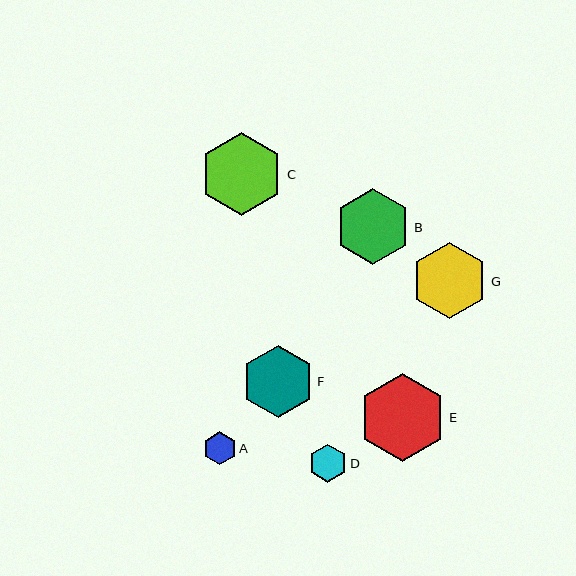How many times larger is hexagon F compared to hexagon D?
Hexagon F is approximately 1.9 times the size of hexagon D.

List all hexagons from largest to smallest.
From largest to smallest: E, C, G, B, F, D, A.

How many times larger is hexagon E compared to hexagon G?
Hexagon E is approximately 1.1 times the size of hexagon G.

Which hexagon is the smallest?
Hexagon A is the smallest with a size of approximately 33 pixels.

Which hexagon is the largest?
Hexagon E is the largest with a size of approximately 88 pixels.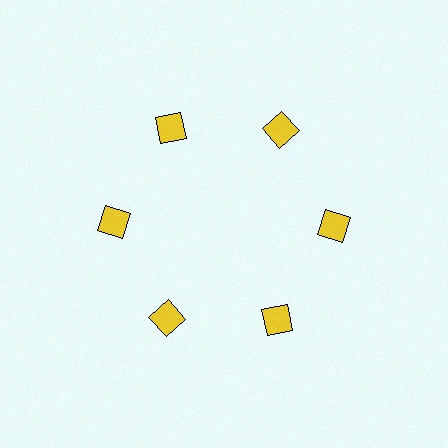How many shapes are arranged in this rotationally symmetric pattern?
There are 6 shapes, arranged in 6 groups of 1.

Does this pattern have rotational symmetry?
Yes, this pattern has 6-fold rotational symmetry. It looks the same after rotating 60 degrees around the center.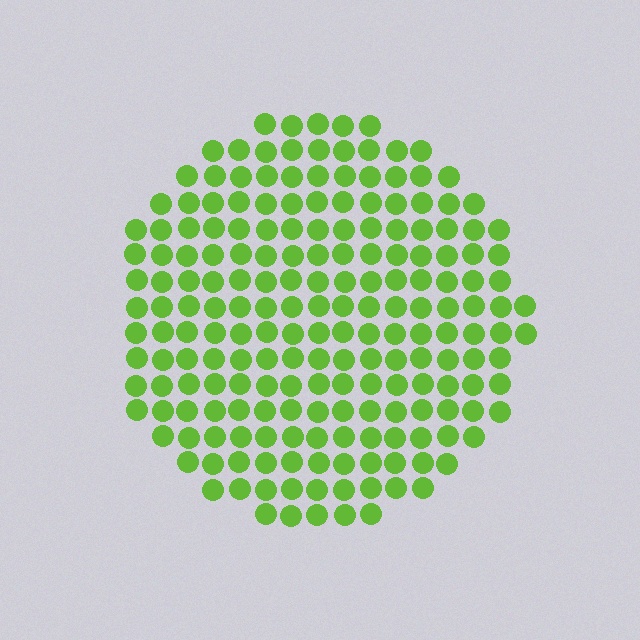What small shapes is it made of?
It is made of small circles.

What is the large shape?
The large shape is a circle.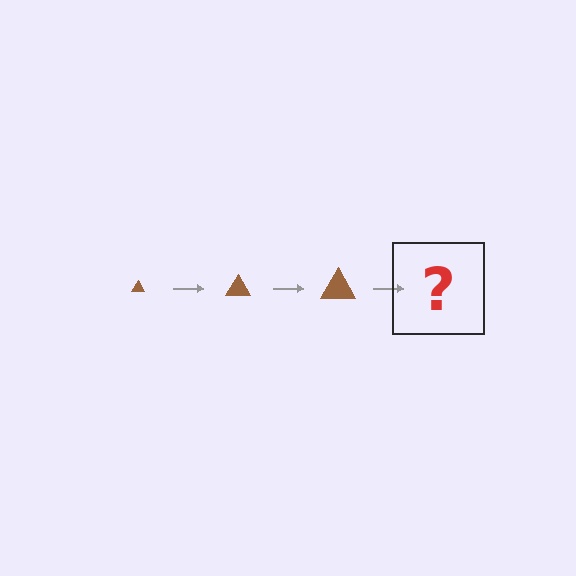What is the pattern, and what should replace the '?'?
The pattern is that the triangle gets progressively larger each step. The '?' should be a brown triangle, larger than the previous one.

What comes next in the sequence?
The next element should be a brown triangle, larger than the previous one.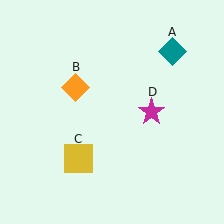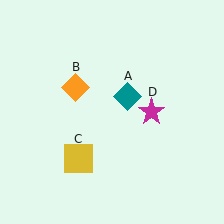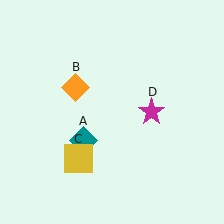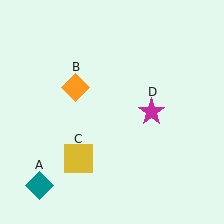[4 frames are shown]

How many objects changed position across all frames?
1 object changed position: teal diamond (object A).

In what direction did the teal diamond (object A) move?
The teal diamond (object A) moved down and to the left.